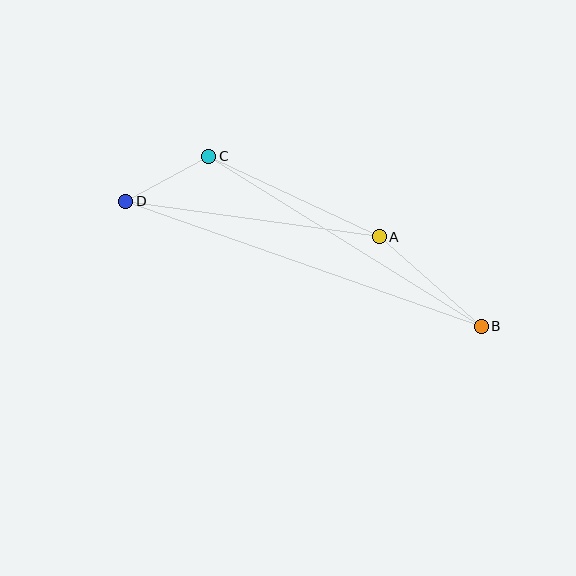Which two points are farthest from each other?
Points B and D are farthest from each other.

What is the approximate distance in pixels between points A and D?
The distance between A and D is approximately 256 pixels.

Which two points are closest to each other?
Points C and D are closest to each other.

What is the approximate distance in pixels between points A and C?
The distance between A and C is approximately 189 pixels.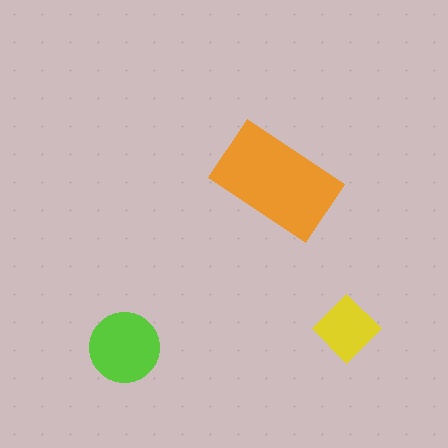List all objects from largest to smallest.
The orange rectangle, the lime circle, the yellow diamond.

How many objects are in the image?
There are 3 objects in the image.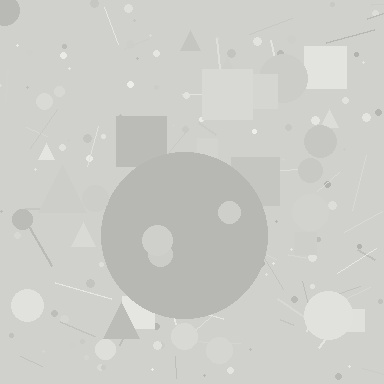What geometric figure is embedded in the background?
A circle is embedded in the background.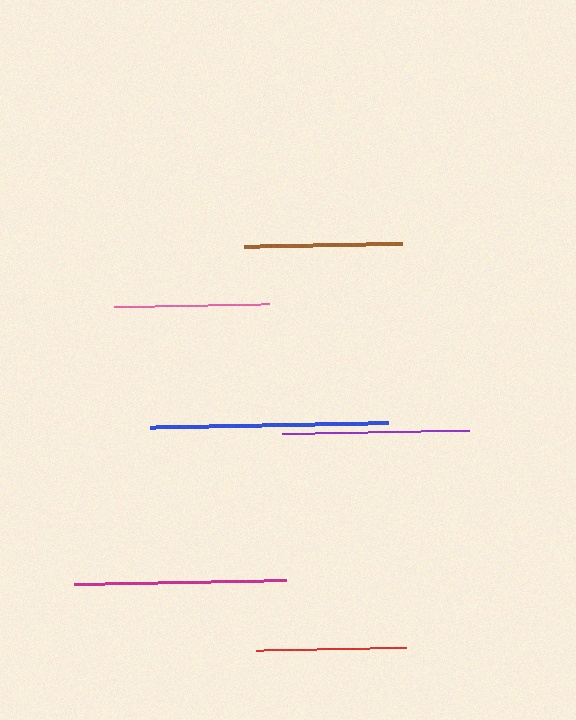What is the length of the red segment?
The red segment is approximately 151 pixels long.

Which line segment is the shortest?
The red line is the shortest at approximately 151 pixels.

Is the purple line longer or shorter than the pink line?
The purple line is longer than the pink line.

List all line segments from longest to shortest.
From longest to shortest: blue, magenta, purple, brown, pink, red.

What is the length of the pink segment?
The pink segment is approximately 155 pixels long.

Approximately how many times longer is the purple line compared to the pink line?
The purple line is approximately 1.2 times the length of the pink line.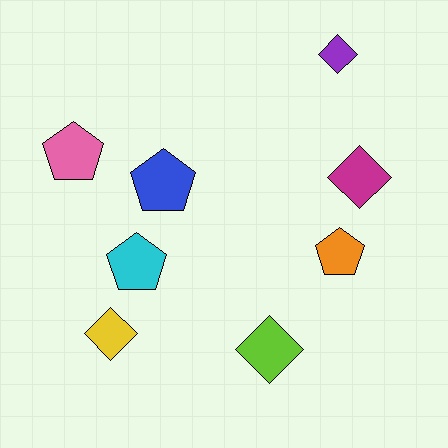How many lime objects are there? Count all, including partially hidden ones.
There is 1 lime object.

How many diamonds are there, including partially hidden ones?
There are 4 diamonds.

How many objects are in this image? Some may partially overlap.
There are 8 objects.